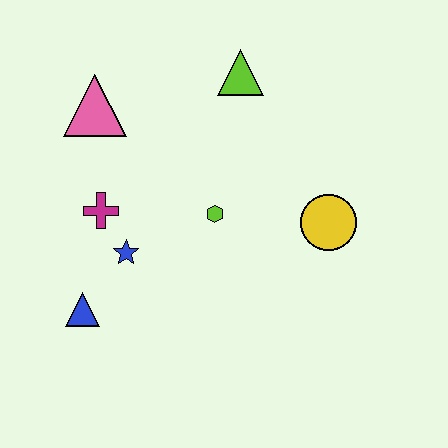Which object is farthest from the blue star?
The lime triangle is farthest from the blue star.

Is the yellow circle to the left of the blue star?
No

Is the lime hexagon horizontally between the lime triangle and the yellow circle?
No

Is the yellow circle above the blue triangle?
Yes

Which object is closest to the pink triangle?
The magenta cross is closest to the pink triangle.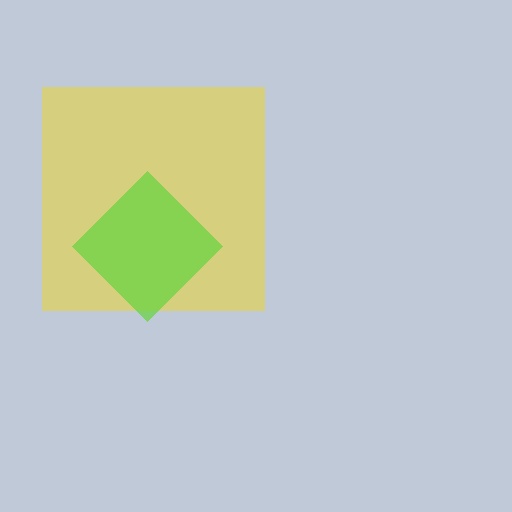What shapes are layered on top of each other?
The layered shapes are: a yellow square, a lime diamond.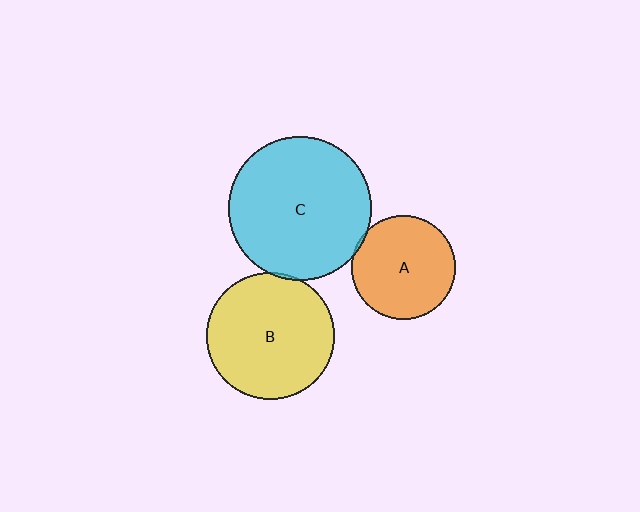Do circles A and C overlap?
Yes.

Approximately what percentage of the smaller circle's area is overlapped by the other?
Approximately 5%.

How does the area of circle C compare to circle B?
Approximately 1.3 times.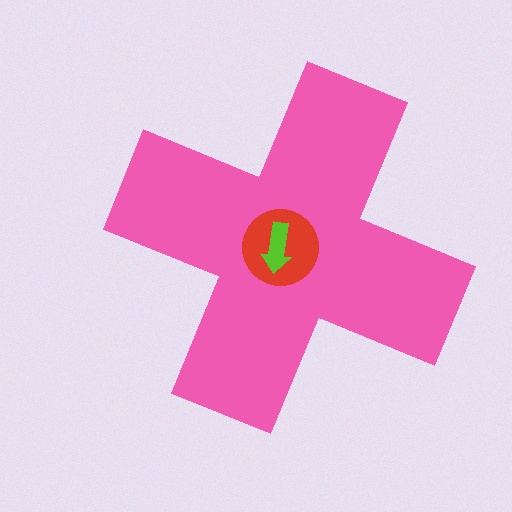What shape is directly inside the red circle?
The lime arrow.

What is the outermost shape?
The pink cross.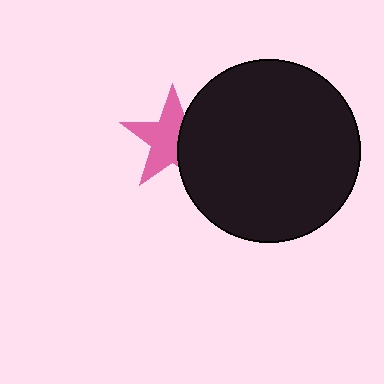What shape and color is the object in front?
The object in front is a black circle.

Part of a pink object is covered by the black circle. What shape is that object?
It is a star.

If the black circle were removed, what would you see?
You would see the complete pink star.